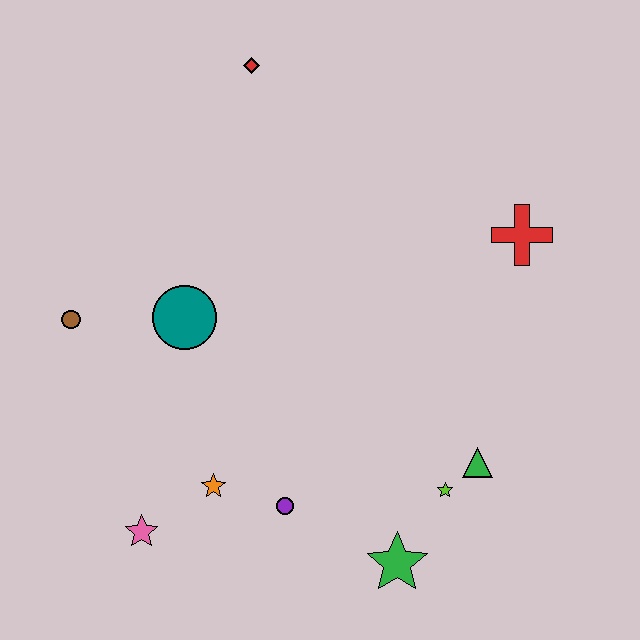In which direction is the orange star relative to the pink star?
The orange star is to the right of the pink star.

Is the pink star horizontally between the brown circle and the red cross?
Yes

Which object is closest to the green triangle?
The lime star is closest to the green triangle.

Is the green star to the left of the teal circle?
No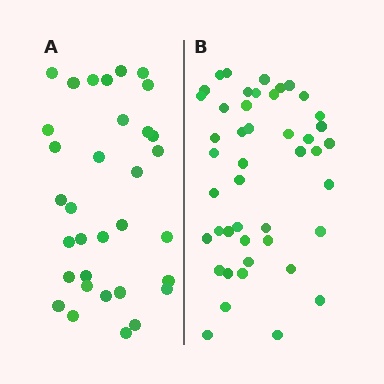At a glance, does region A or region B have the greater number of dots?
Region B (the right region) has more dots.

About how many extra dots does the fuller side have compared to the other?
Region B has roughly 12 or so more dots than region A.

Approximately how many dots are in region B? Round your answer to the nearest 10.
About 40 dots. (The exact count is 45, which rounds to 40.)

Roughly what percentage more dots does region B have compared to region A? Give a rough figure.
About 35% more.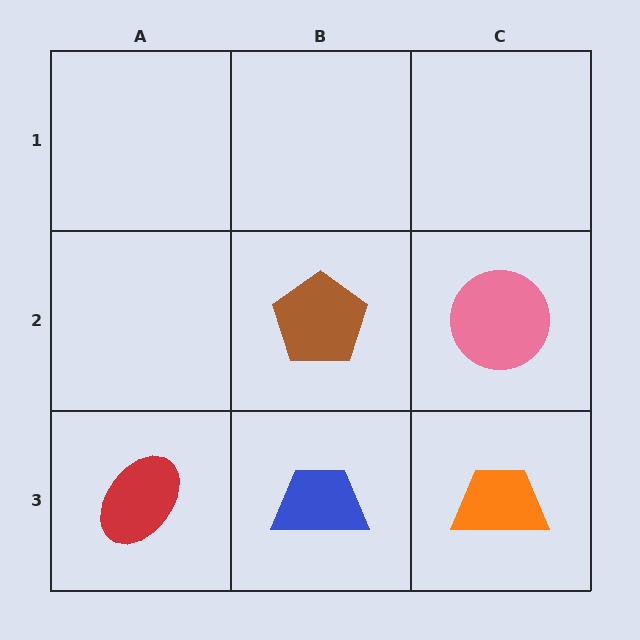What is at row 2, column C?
A pink circle.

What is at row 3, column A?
A red ellipse.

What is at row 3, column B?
A blue trapezoid.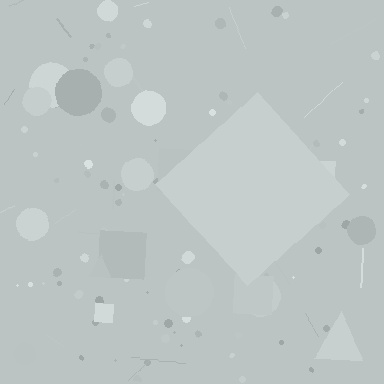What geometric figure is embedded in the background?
A diamond is embedded in the background.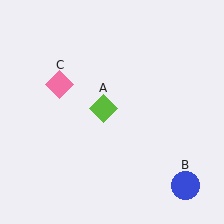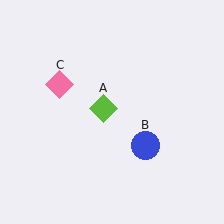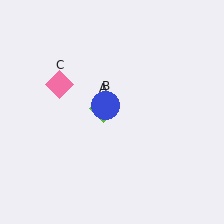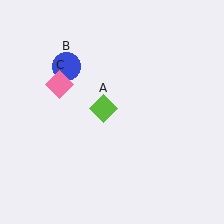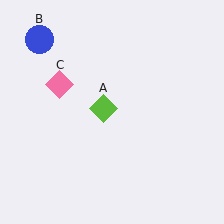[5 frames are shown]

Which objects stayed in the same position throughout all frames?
Lime diamond (object A) and pink diamond (object C) remained stationary.